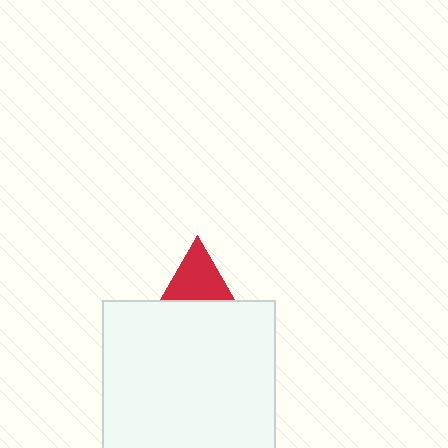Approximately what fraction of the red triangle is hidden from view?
Roughly 67% of the red triangle is hidden behind the white square.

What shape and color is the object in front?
The object in front is a white square.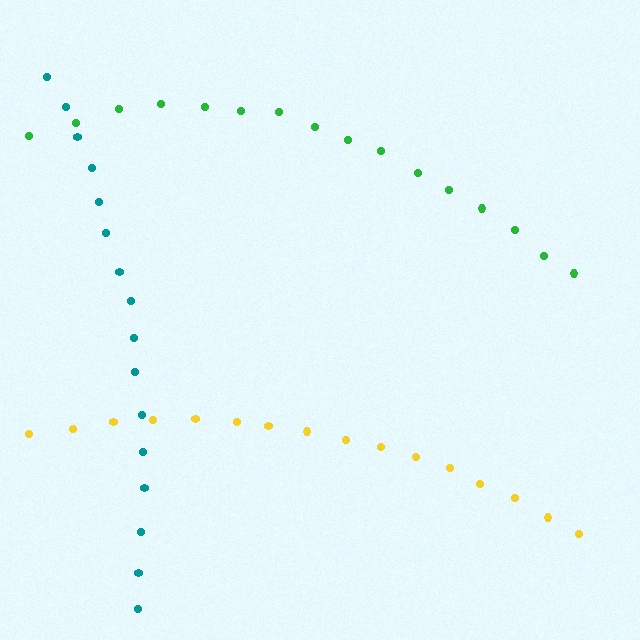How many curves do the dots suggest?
There are 3 distinct paths.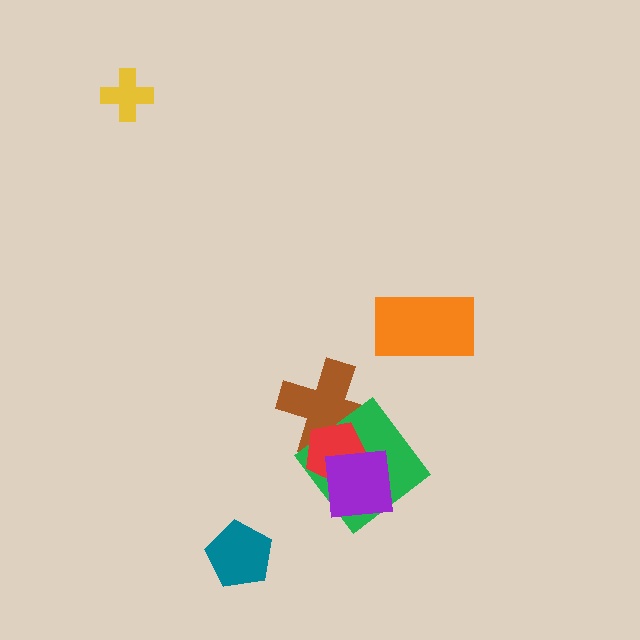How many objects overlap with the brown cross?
3 objects overlap with the brown cross.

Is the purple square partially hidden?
No, no other shape covers it.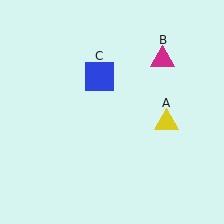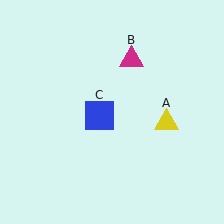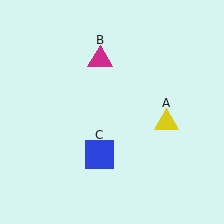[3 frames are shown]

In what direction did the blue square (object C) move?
The blue square (object C) moved down.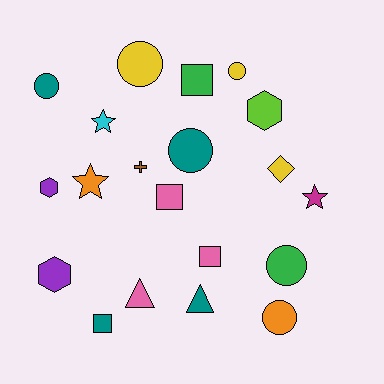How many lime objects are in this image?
There is 1 lime object.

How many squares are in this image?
There are 4 squares.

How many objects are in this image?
There are 20 objects.